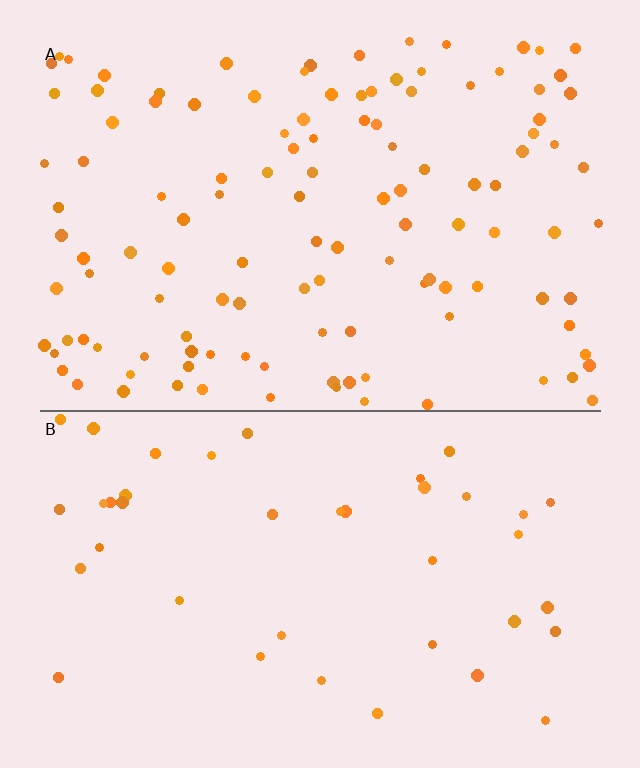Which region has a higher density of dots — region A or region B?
A (the top).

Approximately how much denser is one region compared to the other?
Approximately 2.9× — region A over region B.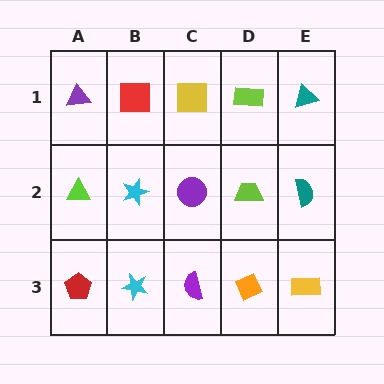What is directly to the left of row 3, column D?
A purple semicircle.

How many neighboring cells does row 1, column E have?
2.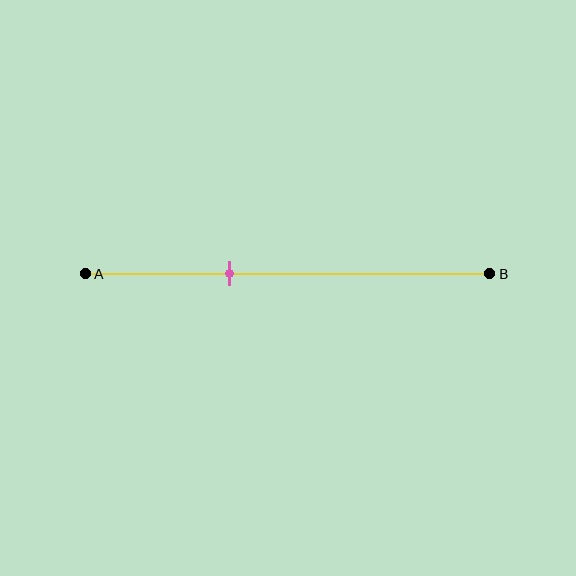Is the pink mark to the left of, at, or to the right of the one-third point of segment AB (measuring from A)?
The pink mark is approximately at the one-third point of segment AB.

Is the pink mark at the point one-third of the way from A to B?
Yes, the mark is approximately at the one-third point.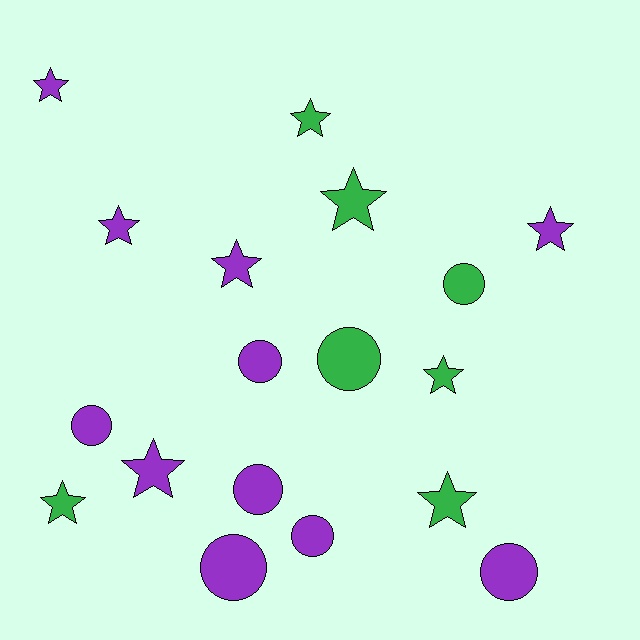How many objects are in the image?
There are 18 objects.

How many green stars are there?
There are 5 green stars.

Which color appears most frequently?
Purple, with 11 objects.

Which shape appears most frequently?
Star, with 10 objects.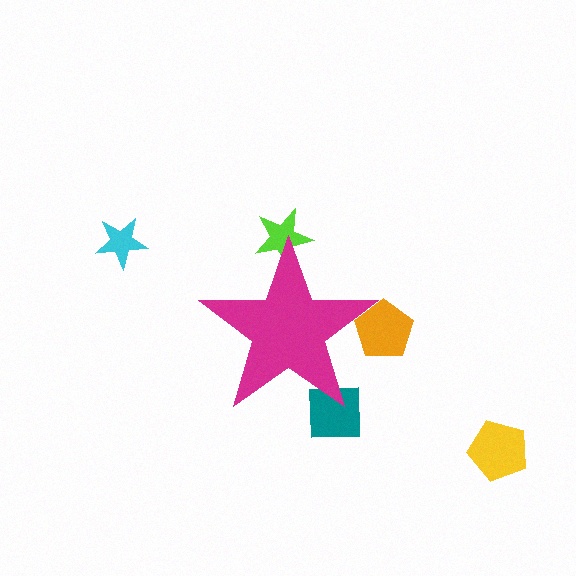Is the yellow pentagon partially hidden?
No, the yellow pentagon is fully visible.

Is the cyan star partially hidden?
No, the cyan star is fully visible.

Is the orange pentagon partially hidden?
Yes, the orange pentagon is partially hidden behind the magenta star.